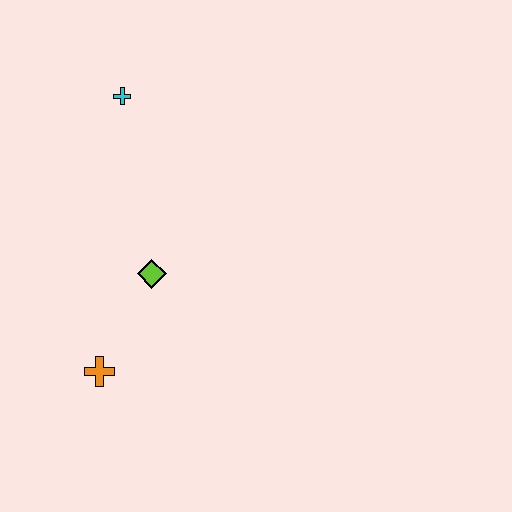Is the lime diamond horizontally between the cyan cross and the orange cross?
No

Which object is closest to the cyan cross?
The lime diamond is closest to the cyan cross.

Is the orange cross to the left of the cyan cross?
Yes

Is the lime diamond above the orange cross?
Yes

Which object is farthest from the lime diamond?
The cyan cross is farthest from the lime diamond.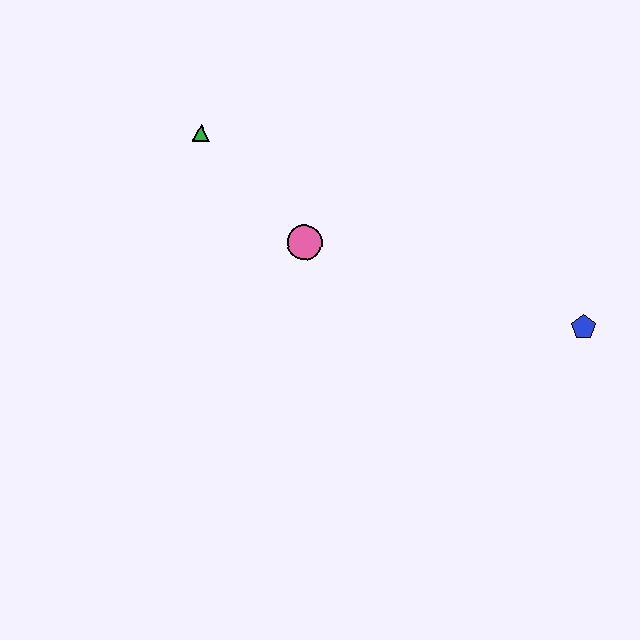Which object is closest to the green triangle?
The pink circle is closest to the green triangle.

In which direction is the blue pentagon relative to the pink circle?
The blue pentagon is to the right of the pink circle.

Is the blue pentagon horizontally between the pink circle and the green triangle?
No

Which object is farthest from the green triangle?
The blue pentagon is farthest from the green triangle.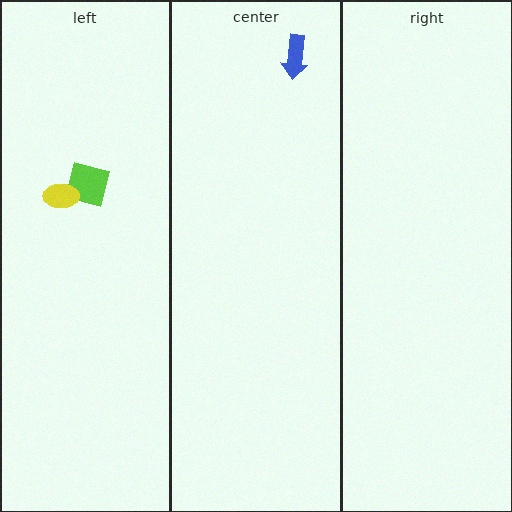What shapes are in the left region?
The lime square, the yellow ellipse.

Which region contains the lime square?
The left region.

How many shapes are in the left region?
2.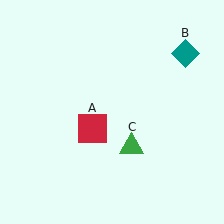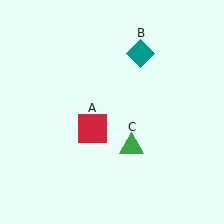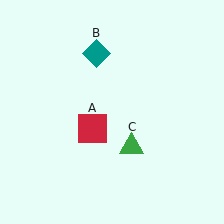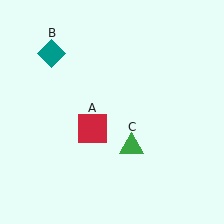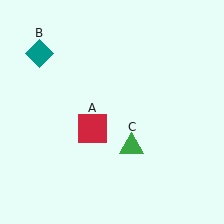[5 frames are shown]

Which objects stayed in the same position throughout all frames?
Red square (object A) and green triangle (object C) remained stationary.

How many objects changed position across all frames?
1 object changed position: teal diamond (object B).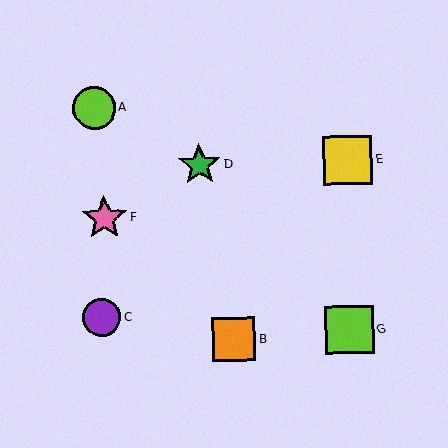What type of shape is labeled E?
Shape E is a yellow square.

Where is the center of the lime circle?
The center of the lime circle is at (94, 108).